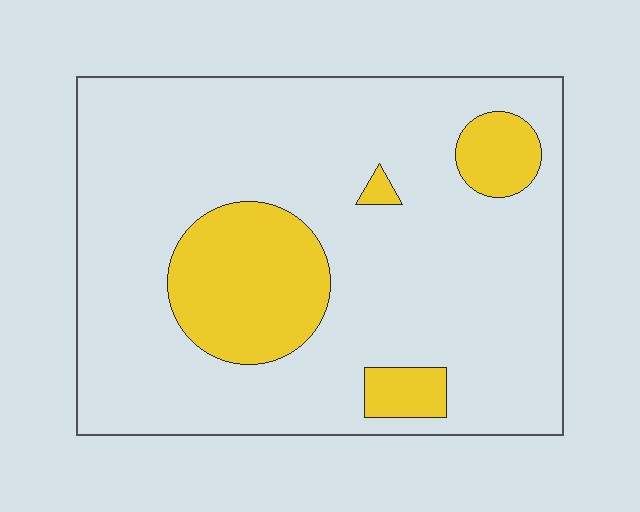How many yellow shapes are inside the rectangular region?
4.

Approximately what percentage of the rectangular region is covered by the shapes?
Approximately 20%.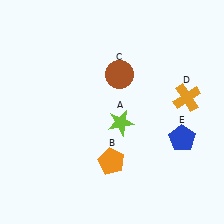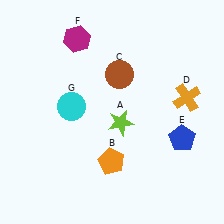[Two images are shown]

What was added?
A magenta hexagon (F), a cyan circle (G) were added in Image 2.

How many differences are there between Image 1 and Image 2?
There are 2 differences between the two images.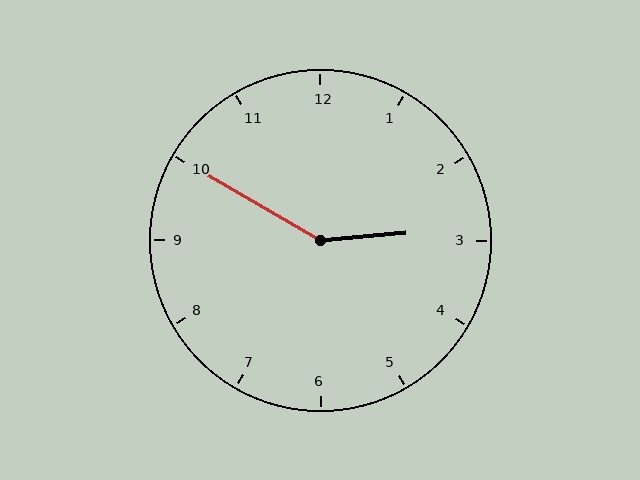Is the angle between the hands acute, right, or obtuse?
It is obtuse.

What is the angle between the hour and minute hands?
Approximately 145 degrees.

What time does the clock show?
2:50.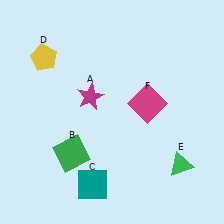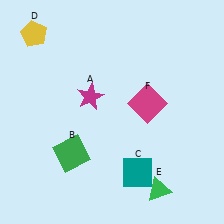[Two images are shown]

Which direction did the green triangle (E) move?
The green triangle (E) moved down.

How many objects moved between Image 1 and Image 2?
3 objects moved between the two images.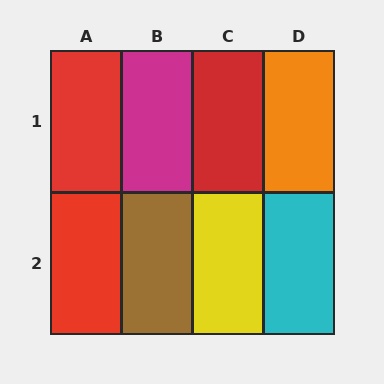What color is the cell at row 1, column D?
Orange.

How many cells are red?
3 cells are red.